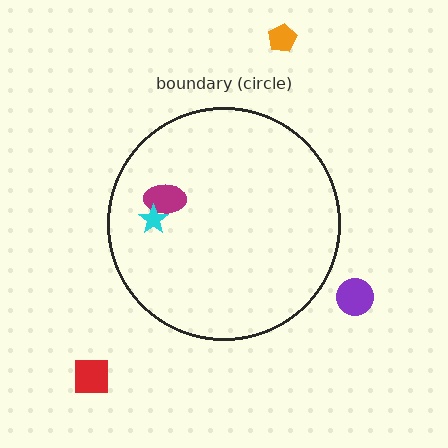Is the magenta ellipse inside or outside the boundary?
Inside.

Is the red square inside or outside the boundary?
Outside.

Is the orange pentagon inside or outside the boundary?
Outside.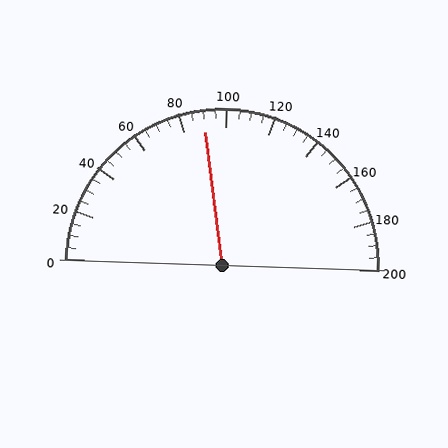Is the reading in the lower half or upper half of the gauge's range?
The reading is in the lower half of the range (0 to 200).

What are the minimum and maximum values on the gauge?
The gauge ranges from 0 to 200.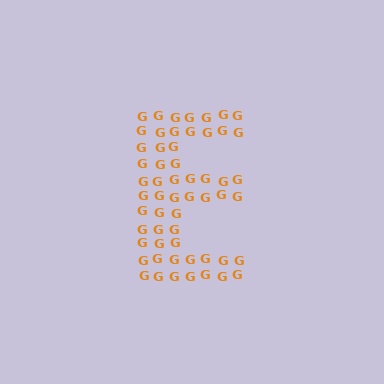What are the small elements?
The small elements are letter G's.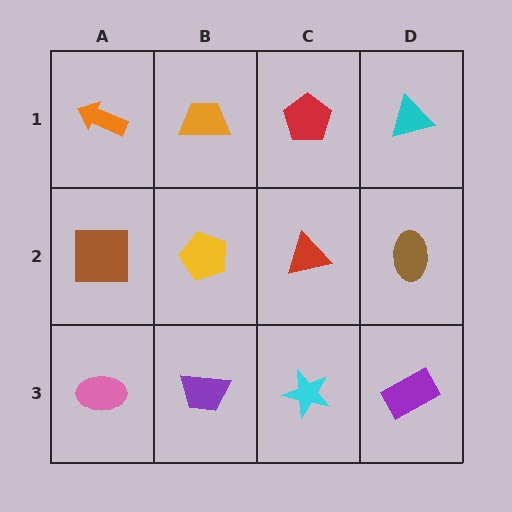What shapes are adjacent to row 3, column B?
A yellow pentagon (row 2, column B), a pink ellipse (row 3, column A), a cyan star (row 3, column C).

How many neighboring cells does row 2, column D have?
3.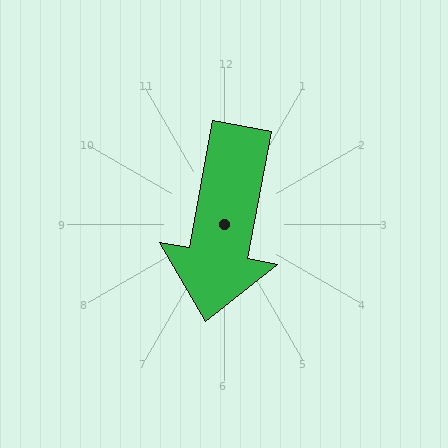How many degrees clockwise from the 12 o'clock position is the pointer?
Approximately 191 degrees.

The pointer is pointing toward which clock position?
Roughly 6 o'clock.